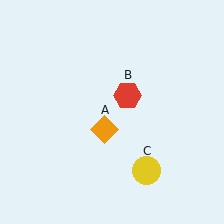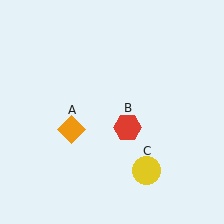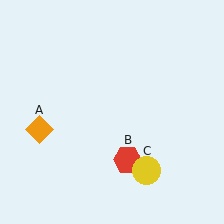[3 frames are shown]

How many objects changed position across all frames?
2 objects changed position: orange diamond (object A), red hexagon (object B).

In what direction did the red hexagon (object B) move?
The red hexagon (object B) moved down.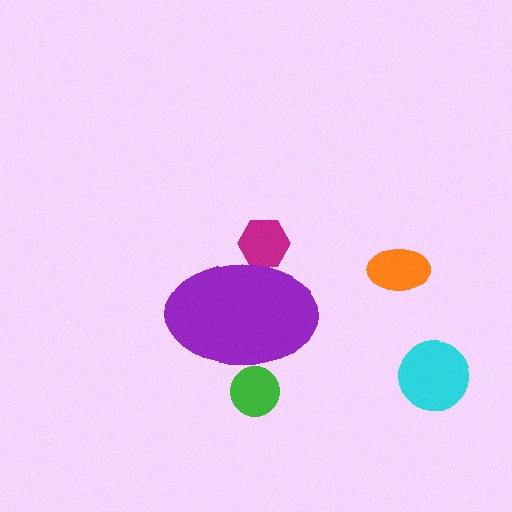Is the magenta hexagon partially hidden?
Yes, the magenta hexagon is partially hidden behind the purple ellipse.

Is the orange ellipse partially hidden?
No, the orange ellipse is fully visible.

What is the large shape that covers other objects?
A purple ellipse.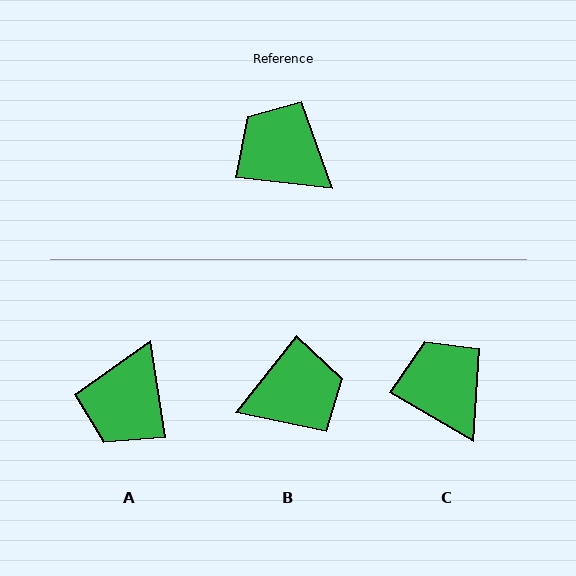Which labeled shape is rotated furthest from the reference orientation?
B, about 121 degrees away.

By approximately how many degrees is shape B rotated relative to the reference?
Approximately 121 degrees clockwise.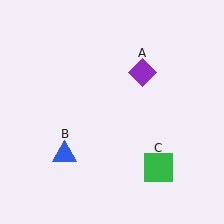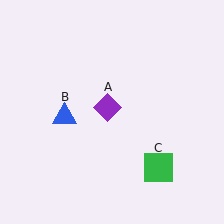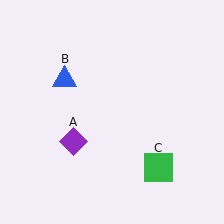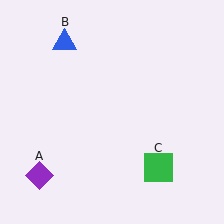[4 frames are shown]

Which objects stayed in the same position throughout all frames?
Green square (object C) remained stationary.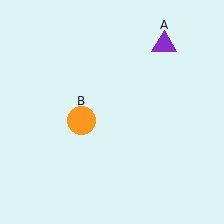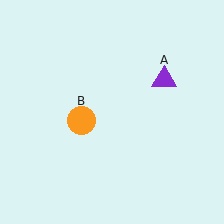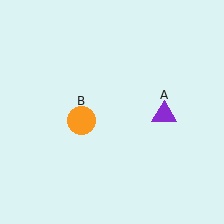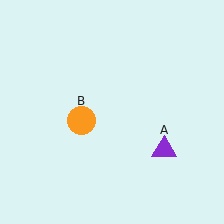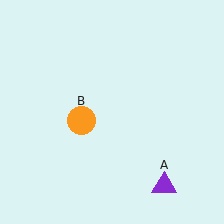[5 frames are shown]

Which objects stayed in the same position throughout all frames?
Orange circle (object B) remained stationary.